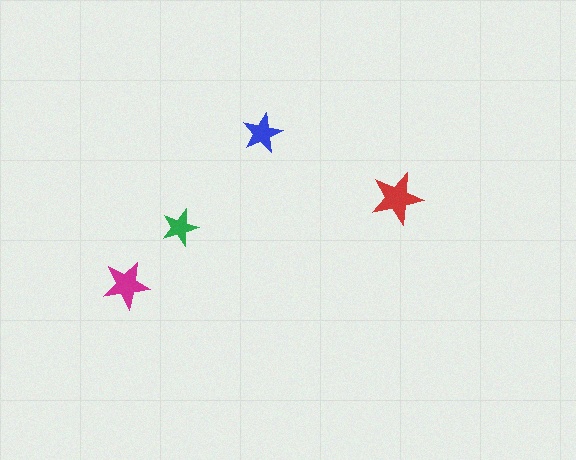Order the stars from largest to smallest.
the red one, the magenta one, the blue one, the green one.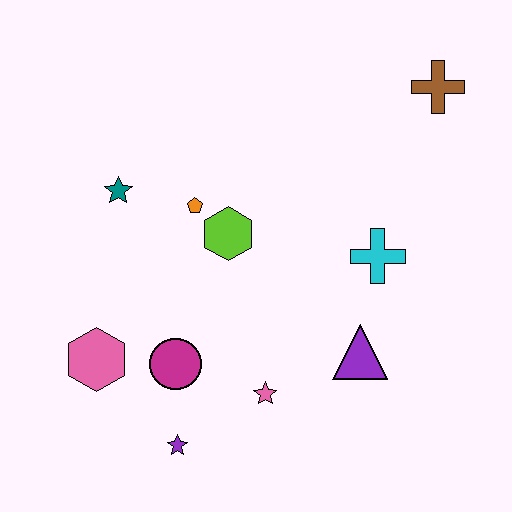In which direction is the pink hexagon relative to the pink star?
The pink hexagon is to the left of the pink star.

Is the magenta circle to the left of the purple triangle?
Yes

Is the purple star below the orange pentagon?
Yes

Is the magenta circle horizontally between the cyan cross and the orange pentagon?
No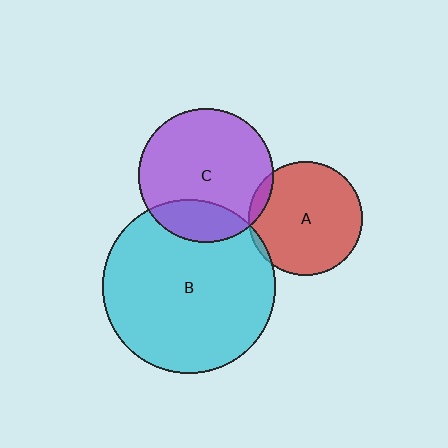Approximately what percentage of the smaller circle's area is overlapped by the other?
Approximately 20%.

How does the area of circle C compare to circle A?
Approximately 1.4 times.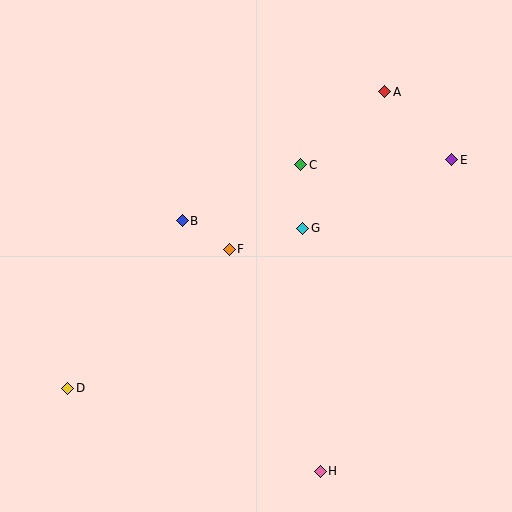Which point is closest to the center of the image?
Point F at (229, 249) is closest to the center.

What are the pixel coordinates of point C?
Point C is at (301, 165).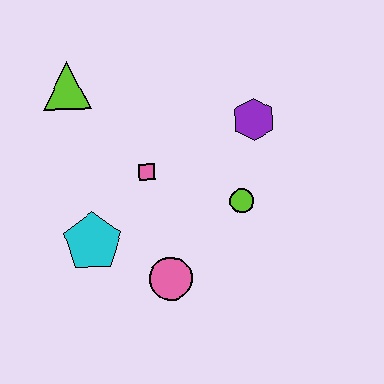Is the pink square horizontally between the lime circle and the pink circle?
No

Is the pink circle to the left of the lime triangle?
No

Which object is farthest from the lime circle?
The lime triangle is farthest from the lime circle.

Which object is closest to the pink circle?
The cyan pentagon is closest to the pink circle.